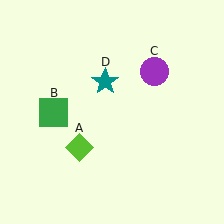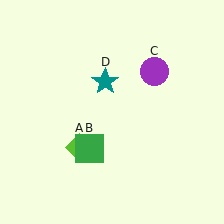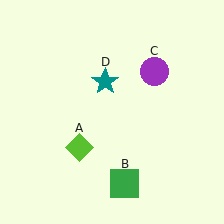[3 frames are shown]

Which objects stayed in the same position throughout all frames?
Lime diamond (object A) and purple circle (object C) and teal star (object D) remained stationary.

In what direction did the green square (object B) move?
The green square (object B) moved down and to the right.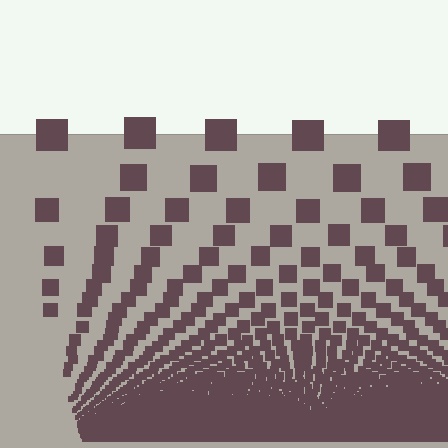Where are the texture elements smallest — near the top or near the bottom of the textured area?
Near the bottom.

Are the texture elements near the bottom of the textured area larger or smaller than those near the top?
Smaller. The gradient is inverted — elements near the bottom are smaller and denser.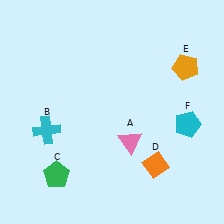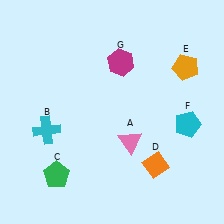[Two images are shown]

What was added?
A magenta hexagon (G) was added in Image 2.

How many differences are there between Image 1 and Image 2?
There is 1 difference between the two images.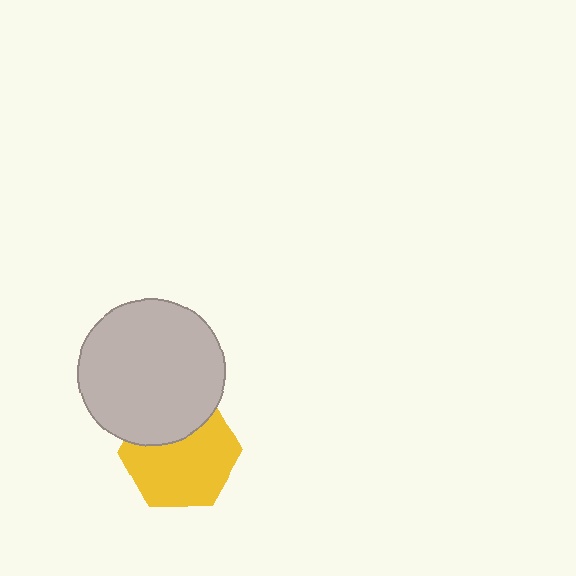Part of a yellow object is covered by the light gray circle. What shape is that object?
It is a hexagon.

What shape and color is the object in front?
The object in front is a light gray circle.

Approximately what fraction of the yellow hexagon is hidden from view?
Roughly 32% of the yellow hexagon is hidden behind the light gray circle.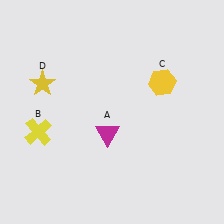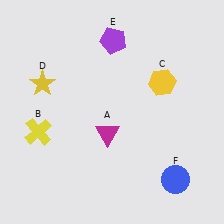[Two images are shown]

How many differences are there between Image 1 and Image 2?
There are 2 differences between the two images.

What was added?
A purple pentagon (E), a blue circle (F) were added in Image 2.